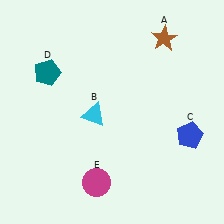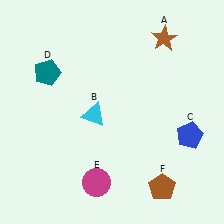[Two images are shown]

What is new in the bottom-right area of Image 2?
A brown pentagon (F) was added in the bottom-right area of Image 2.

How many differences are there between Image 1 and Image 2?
There is 1 difference between the two images.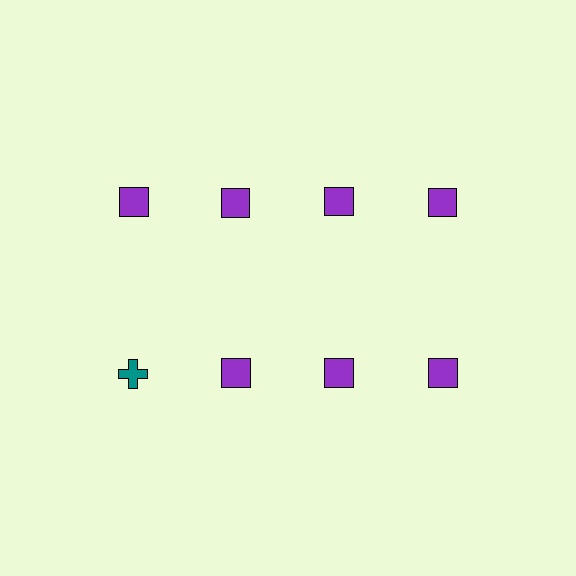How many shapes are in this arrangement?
There are 8 shapes arranged in a grid pattern.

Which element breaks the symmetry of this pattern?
The teal cross in the second row, leftmost column breaks the symmetry. All other shapes are purple squares.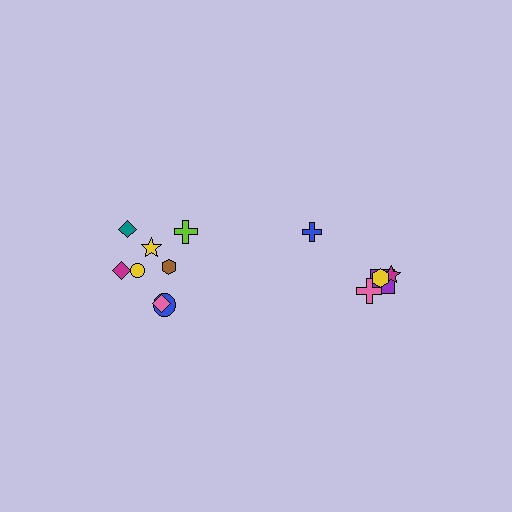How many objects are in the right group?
There are 5 objects.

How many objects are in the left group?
There are 8 objects.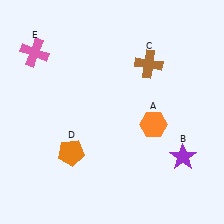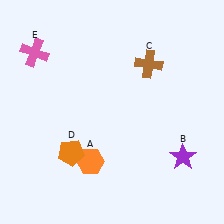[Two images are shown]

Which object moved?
The orange hexagon (A) moved left.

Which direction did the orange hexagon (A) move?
The orange hexagon (A) moved left.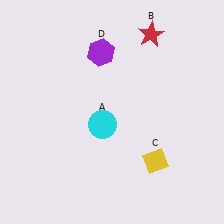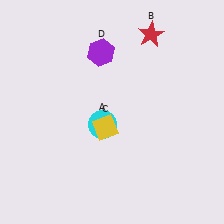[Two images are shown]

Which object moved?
The yellow diamond (C) moved left.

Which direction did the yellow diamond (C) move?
The yellow diamond (C) moved left.